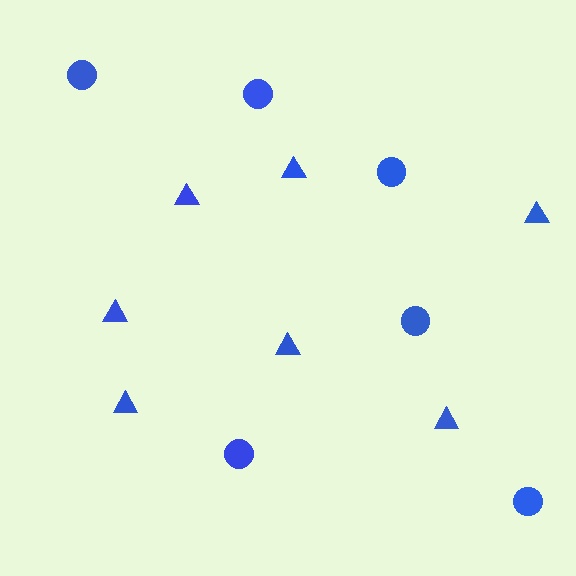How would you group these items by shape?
There are 2 groups: one group of circles (6) and one group of triangles (7).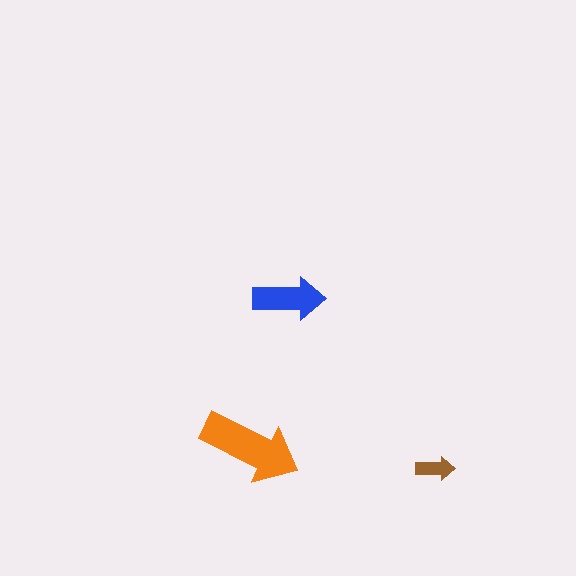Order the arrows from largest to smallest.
the orange one, the blue one, the brown one.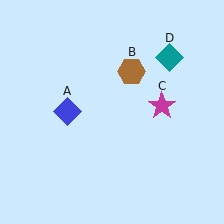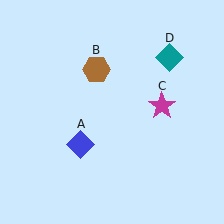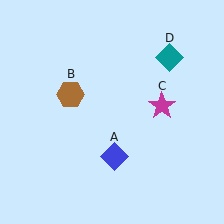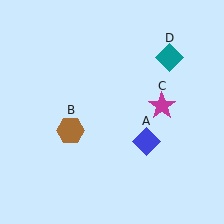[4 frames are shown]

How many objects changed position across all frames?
2 objects changed position: blue diamond (object A), brown hexagon (object B).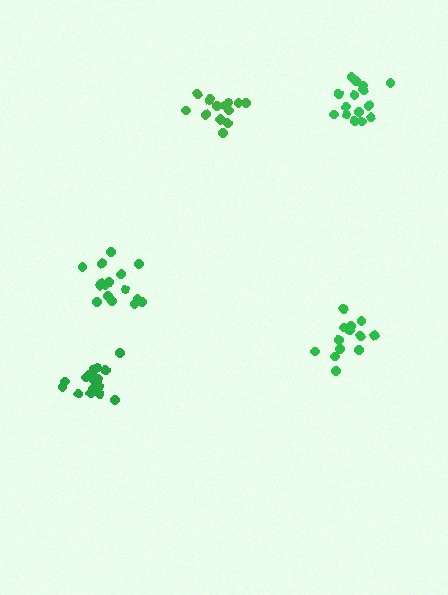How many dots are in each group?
Group 1: 15 dots, Group 2: 17 dots, Group 3: 13 dots, Group 4: 18 dots, Group 5: 15 dots (78 total).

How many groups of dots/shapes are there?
There are 5 groups.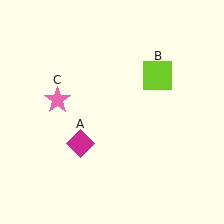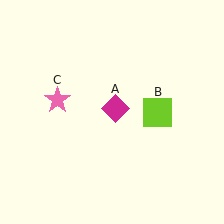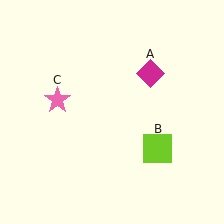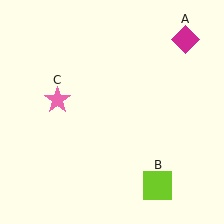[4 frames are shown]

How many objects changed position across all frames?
2 objects changed position: magenta diamond (object A), lime square (object B).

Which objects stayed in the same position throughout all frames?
Pink star (object C) remained stationary.